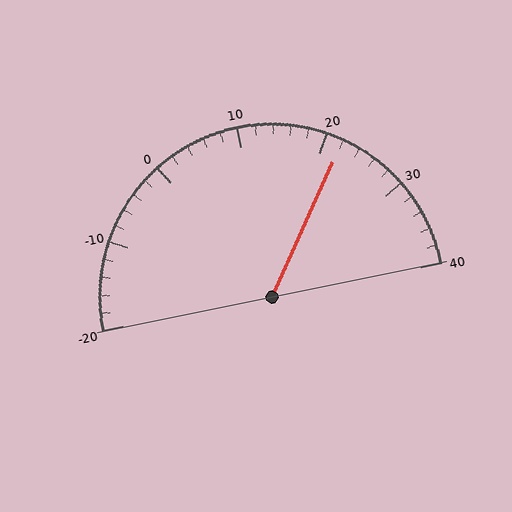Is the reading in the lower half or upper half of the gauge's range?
The reading is in the upper half of the range (-20 to 40).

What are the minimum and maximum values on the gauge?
The gauge ranges from -20 to 40.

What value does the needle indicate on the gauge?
The needle indicates approximately 22.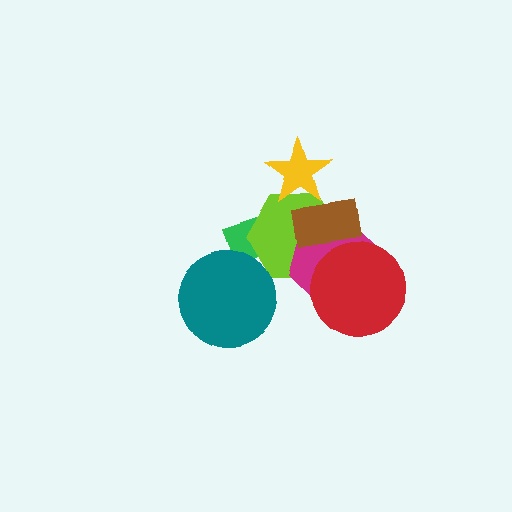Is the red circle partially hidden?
No, no other shape covers it.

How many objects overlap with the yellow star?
2 objects overlap with the yellow star.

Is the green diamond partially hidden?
Yes, it is partially covered by another shape.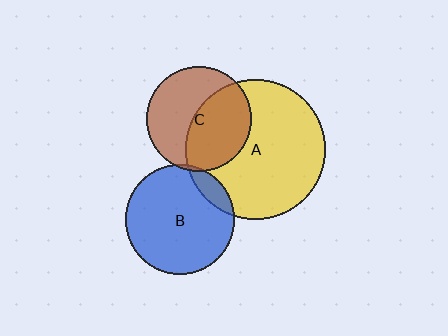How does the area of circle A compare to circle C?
Approximately 1.8 times.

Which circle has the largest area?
Circle A (yellow).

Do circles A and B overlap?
Yes.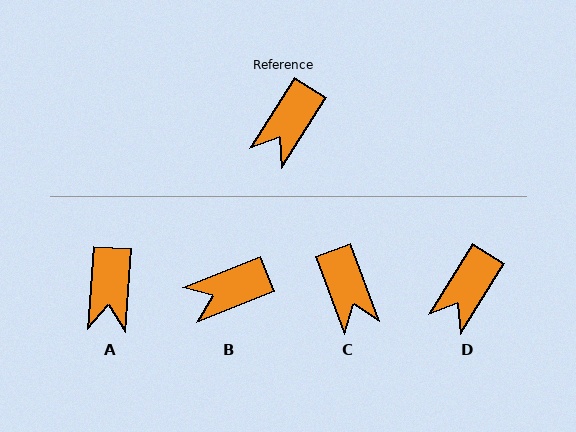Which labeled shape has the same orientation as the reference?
D.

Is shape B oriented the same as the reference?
No, it is off by about 36 degrees.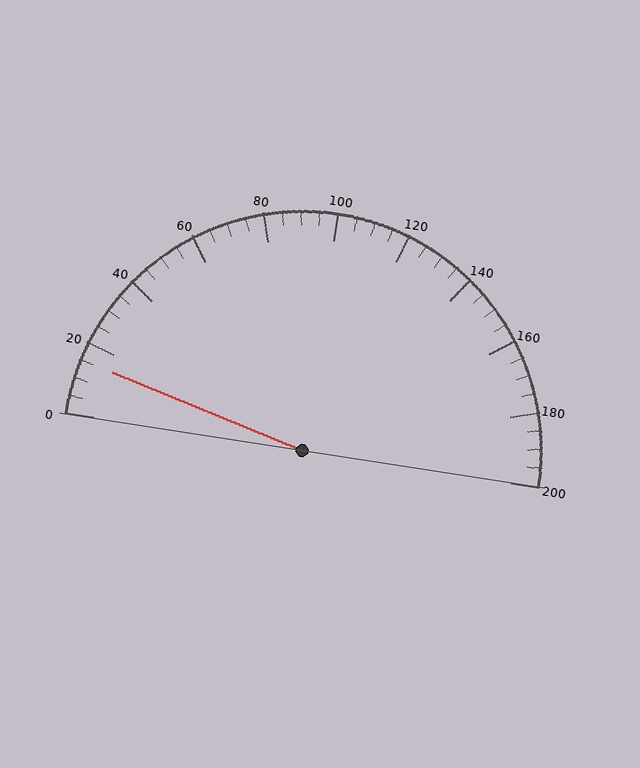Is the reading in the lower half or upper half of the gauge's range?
The reading is in the lower half of the range (0 to 200).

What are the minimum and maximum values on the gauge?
The gauge ranges from 0 to 200.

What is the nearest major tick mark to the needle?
The nearest major tick mark is 20.